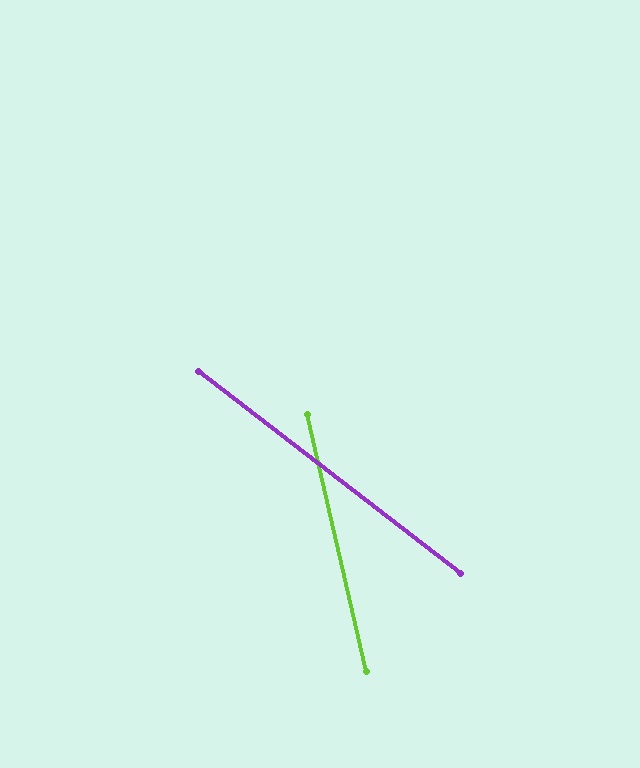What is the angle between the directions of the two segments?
Approximately 40 degrees.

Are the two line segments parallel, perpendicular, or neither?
Neither parallel nor perpendicular — they differ by about 40°.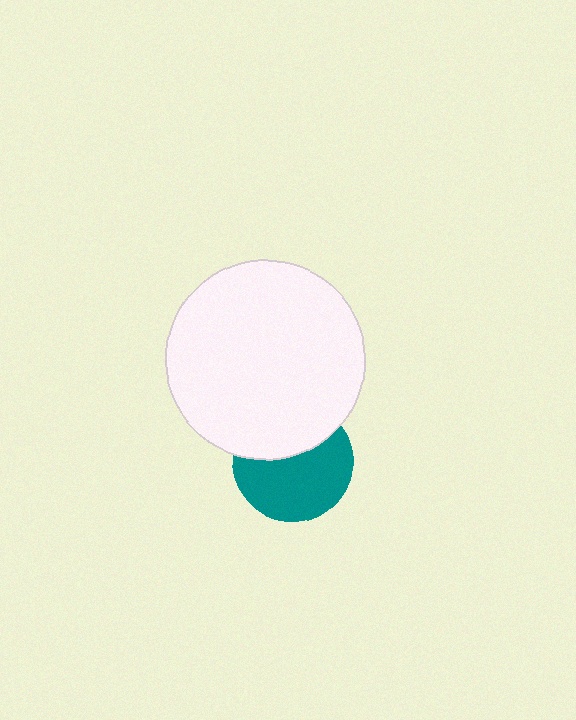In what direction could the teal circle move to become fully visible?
The teal circle could move down. That would shift it out from behind the white circle entirely.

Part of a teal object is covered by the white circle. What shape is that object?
It is a circle.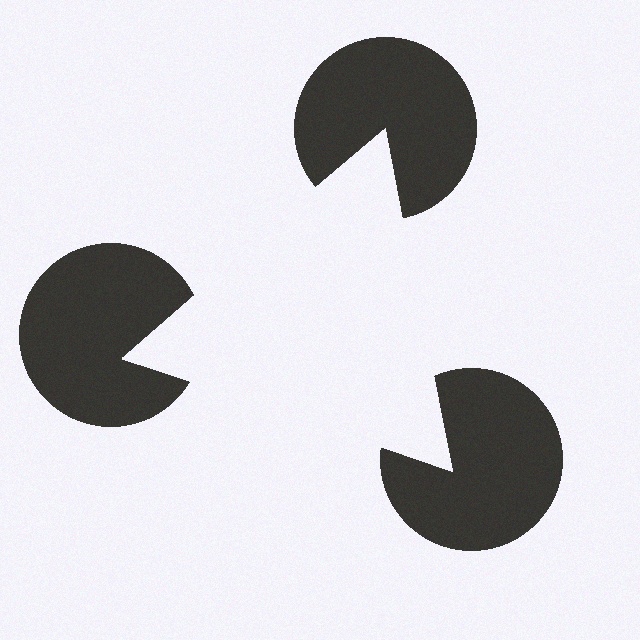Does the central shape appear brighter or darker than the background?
It typically appears slightly brighter than the background, even though no actual brightness change is drawn.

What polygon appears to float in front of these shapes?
An illusory triangle — its edges are inferred from the aligned wedge cuts in the pac-man discs, not physically drawn.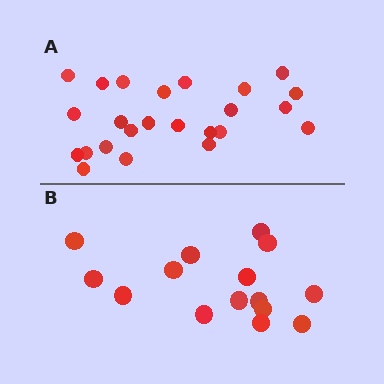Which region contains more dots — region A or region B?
Region A (the top region) has more dots.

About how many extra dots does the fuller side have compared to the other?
Region A has roughly 8 or so more dots than region B.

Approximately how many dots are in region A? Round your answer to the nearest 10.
About 20 dots. (The exact count is 24, which rounds to 20.)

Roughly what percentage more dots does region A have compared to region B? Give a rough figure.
About 60% more.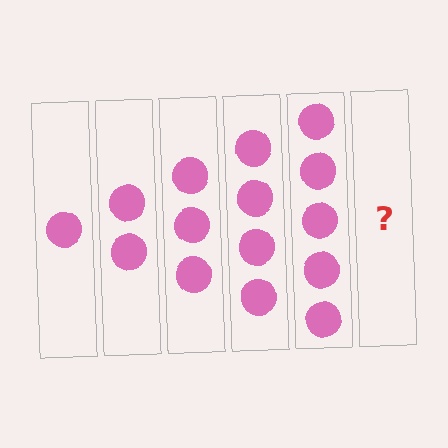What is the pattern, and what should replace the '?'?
The pattern is that each step adds one more circle. The '?' should be 6 circles.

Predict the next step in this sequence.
The next step is 6 circles.